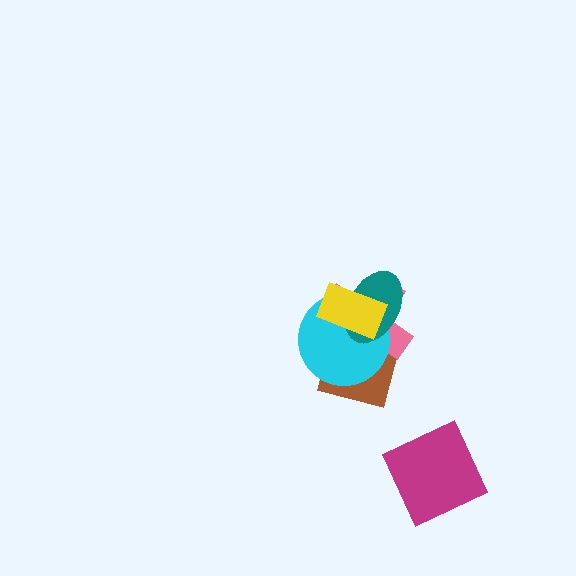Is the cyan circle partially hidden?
Yes, it is partially covered by another shape.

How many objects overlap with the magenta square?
0 objects overlap with the magenta square.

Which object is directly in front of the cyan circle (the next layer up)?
The teal ellipse is directly in front of the cyan circle.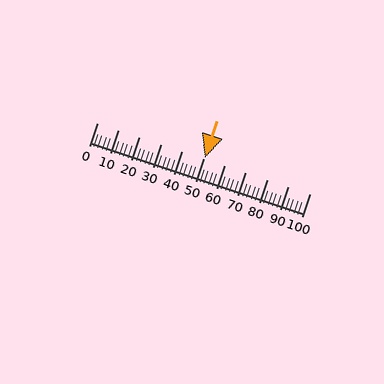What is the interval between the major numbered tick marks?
The major tick marks are spaced 10 units apart.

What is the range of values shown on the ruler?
The ruler shows values from 0 to 100.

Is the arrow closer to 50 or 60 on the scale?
The arrow is closer to 50.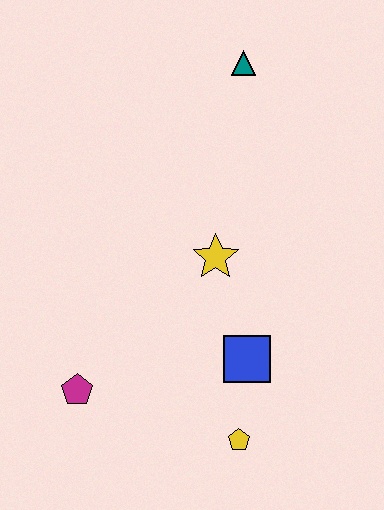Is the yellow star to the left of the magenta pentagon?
No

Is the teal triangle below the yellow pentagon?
No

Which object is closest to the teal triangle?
The yellow star is closest to the teal triangle.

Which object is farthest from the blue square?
The teal triangle is farthest from the blue square.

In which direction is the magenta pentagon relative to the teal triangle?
The magenta pentagon is below the teal triangle.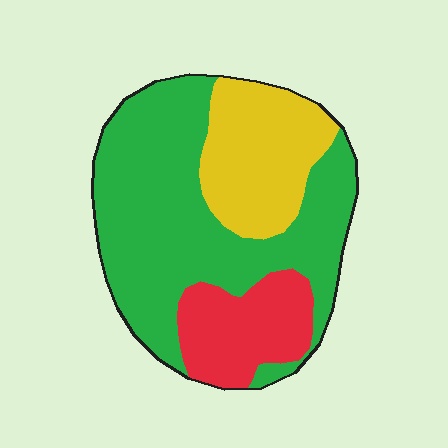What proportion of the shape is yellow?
Yellow covers roughly 25% of the shape.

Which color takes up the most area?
Green, at roughly 60%.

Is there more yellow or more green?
Green.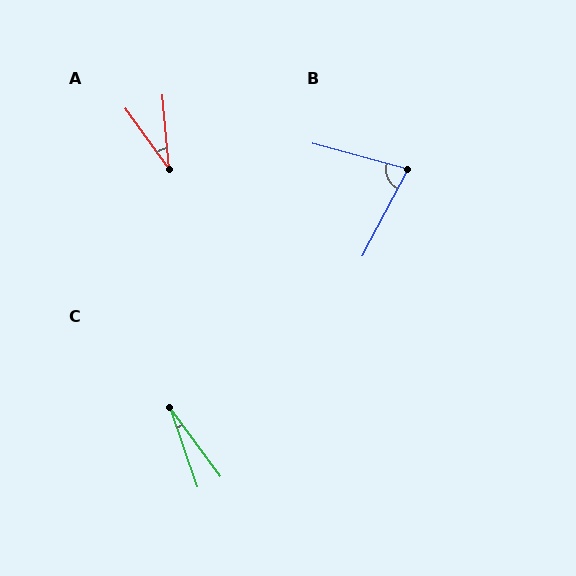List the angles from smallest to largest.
C (17°), A (31°), B (77°).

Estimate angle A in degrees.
Approximately 31 degrees.